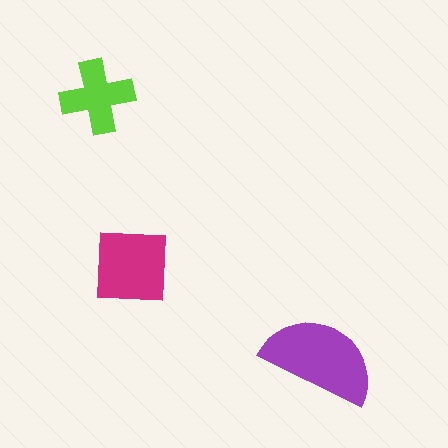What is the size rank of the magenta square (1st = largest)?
2nd.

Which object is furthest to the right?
The purple semicircle is rightmost.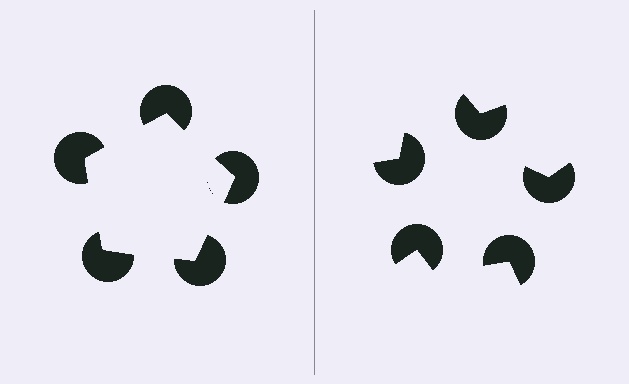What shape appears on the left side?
An illusory pentagon.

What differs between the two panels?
The pac-man discs are positioned identically on both sides; only the wedge orientations differ. On the left they align to a pentagon; on the right they are misaligned.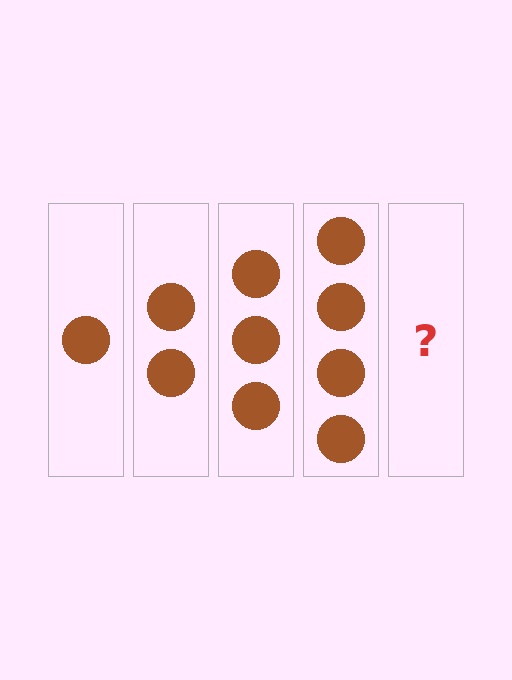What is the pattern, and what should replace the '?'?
The pattern is that each step adds one more circle. The '?' should be 5 circles.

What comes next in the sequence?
The next element should be 5 circles.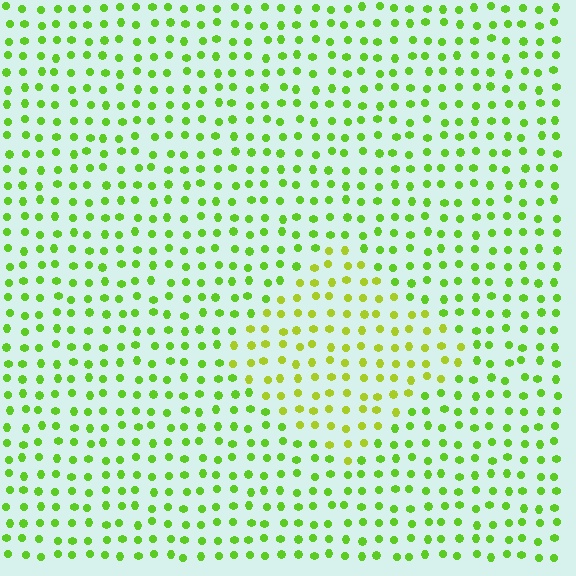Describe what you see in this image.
The image is filled with small lime elements in a uniform arrangement. A diamond-shaped region is visible where the elements are tinted to a slightly different hue, forming a subtle color boundary.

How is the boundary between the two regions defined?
The boundary is defined purely by a slight shift in hue (about 27 degrees). Spacing, size, and orientation are identical on both sides.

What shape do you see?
I see a diamond.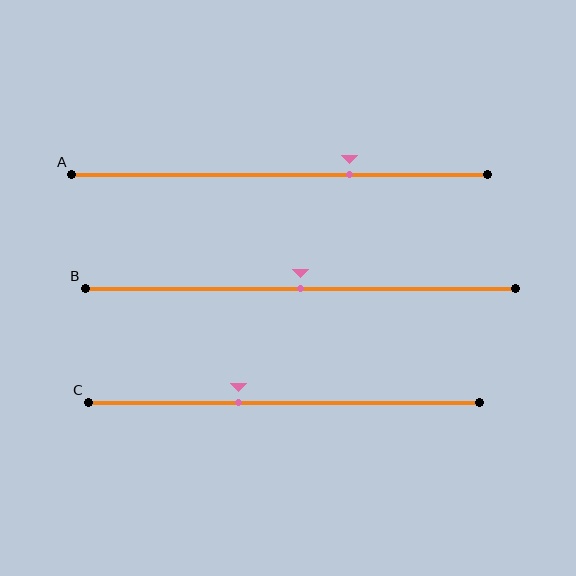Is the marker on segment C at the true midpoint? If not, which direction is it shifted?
No, the marker on segment C is shifted to the left by about 12% of the segment length.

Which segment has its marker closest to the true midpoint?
Segment B has its marker closest to the true midpoint.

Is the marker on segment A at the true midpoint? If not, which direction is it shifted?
No, the marker on segment A is shifted to the right by about 17% of the segment length.